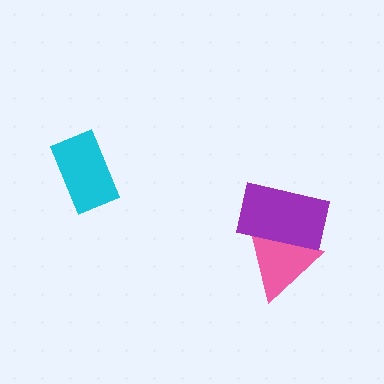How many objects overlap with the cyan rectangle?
0 objects overlap with the cyan rectangle.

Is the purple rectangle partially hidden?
No, no other shape covers it.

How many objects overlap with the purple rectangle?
1 object overlaps with the purple rectangle.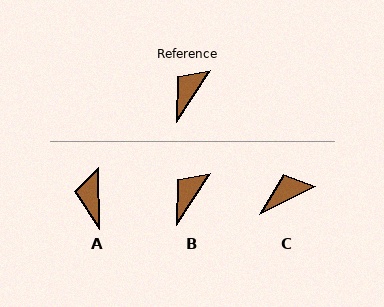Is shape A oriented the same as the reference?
No, it is off by about 34 degrees.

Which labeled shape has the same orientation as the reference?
B.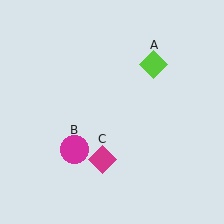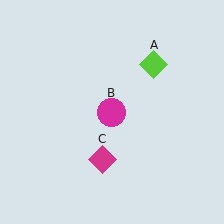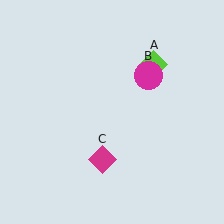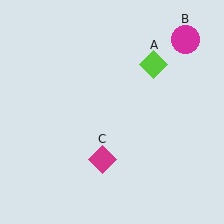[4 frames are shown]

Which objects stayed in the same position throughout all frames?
Lime diamond (object A) and magenta diamond (object C) remained stationary.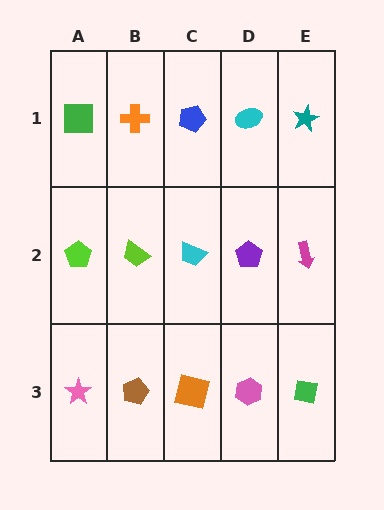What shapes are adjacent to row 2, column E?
A teal star (row 1, column E), a green square (row 3, column E), a purple pentagon (row 2, column D).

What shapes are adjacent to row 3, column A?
A lime pentagon (row 2, column A), a brown pentagon (row 3, column B).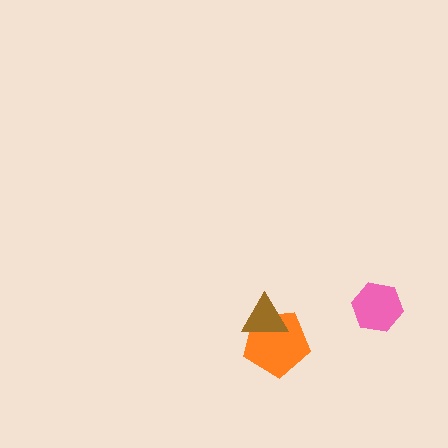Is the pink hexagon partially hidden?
No, no other shape covers it.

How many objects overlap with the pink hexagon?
0 objects overlap with the pink hexagon.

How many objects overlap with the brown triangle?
1 object overlaps with the brown triangle.